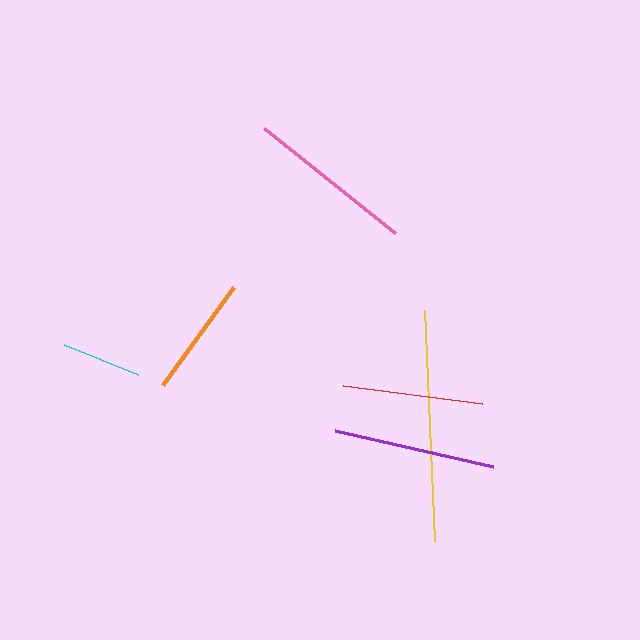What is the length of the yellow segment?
The yellow segment is approximately 231 pixels long.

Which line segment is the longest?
The yellow line is the longest at approximately 231 pixels.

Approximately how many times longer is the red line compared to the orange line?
The red line is approximately 1.2 times the length of the orange line.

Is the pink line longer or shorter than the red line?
The pink line is longer than the red line.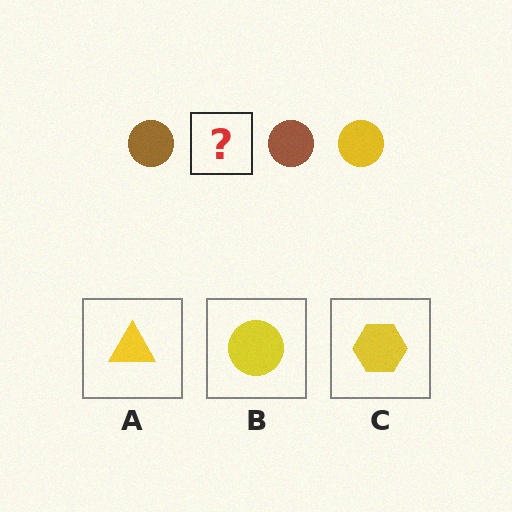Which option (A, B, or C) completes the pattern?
B.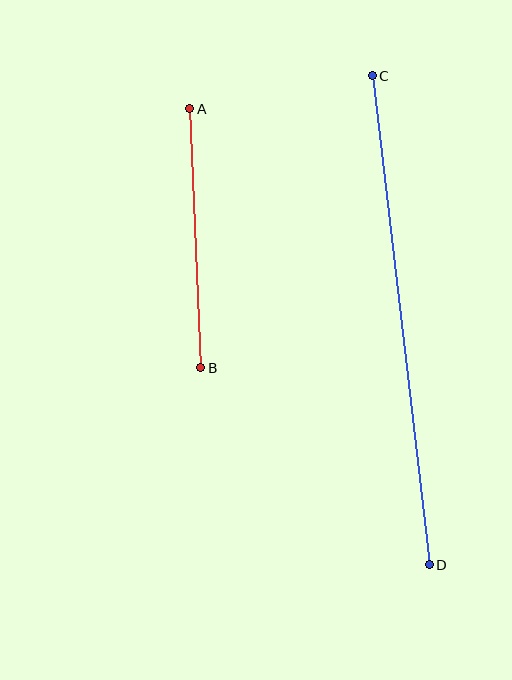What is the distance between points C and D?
The distance is approximately 492 pixels.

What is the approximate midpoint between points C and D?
The midpoint is at approximately (401, 320) pixels.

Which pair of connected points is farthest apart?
Points C and D are farthest apart.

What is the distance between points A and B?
The distance is approximately 260 pixels.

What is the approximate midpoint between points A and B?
The midpoint is at approximately (195, 238) pixels.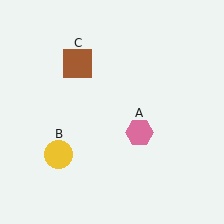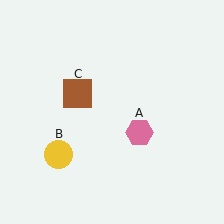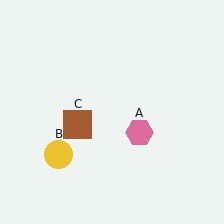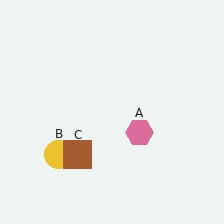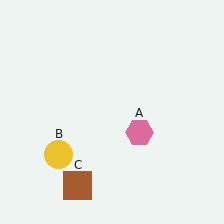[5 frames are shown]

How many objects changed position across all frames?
1 object changed position: brown square (object C).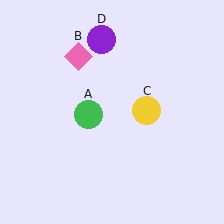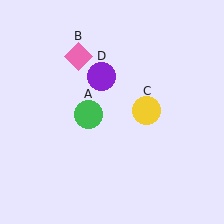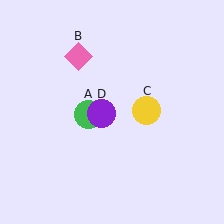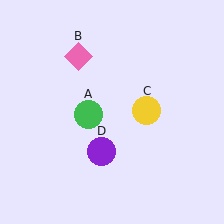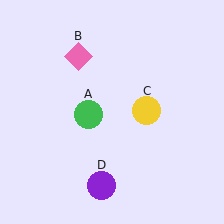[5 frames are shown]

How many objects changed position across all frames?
1 object changed position: purple circle (object D).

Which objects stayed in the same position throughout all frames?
Green circle (object A) and pink diamond (object B) and yellow circle (object C) remained stationary.